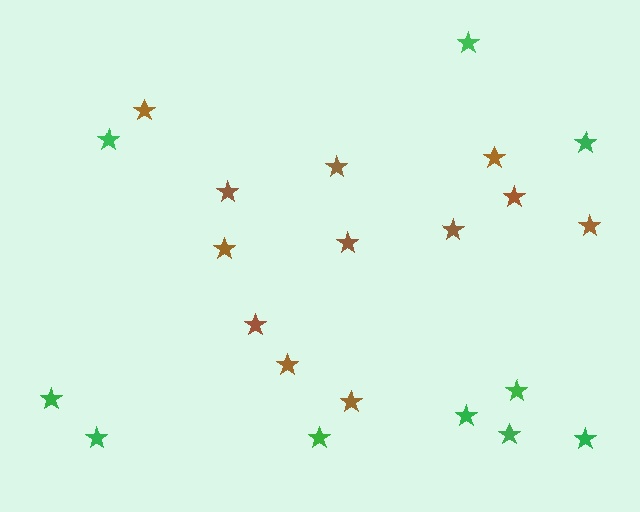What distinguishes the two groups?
There are 2 groups: one group of brown stars (12) and one group of green stars (10).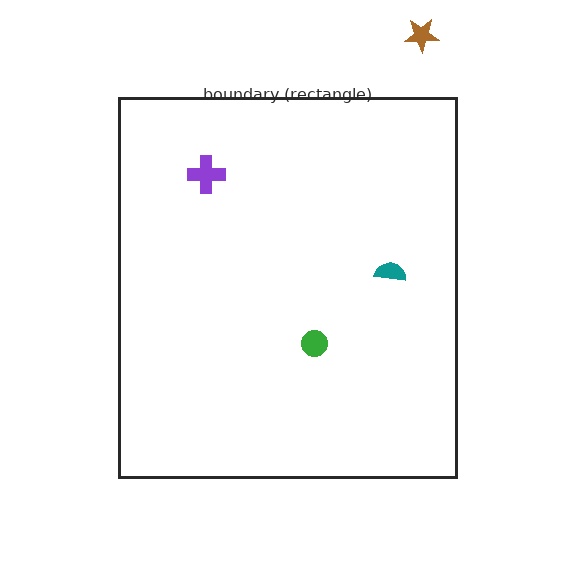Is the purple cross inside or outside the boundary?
Inside.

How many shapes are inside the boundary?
3 inside, 1 outside.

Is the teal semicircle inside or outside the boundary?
Inside.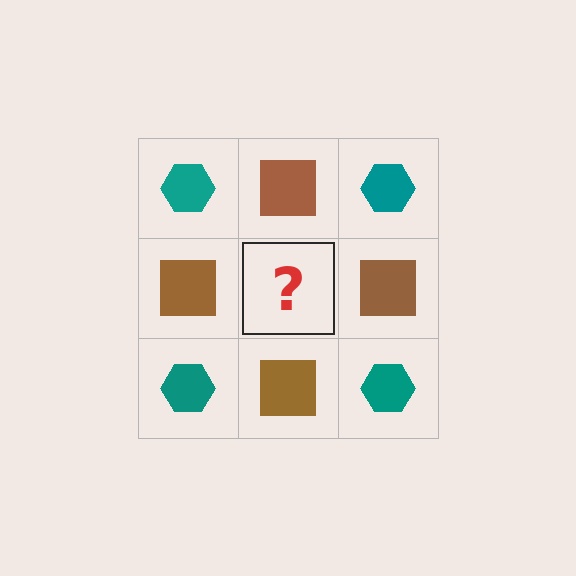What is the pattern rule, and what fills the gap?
The rule is that it alternates teal hexagon and brown square in a checkerboard pattern. The gap should be filled with a teal hexagon.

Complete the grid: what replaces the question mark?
The question mark should be replaced with a teal hexagon.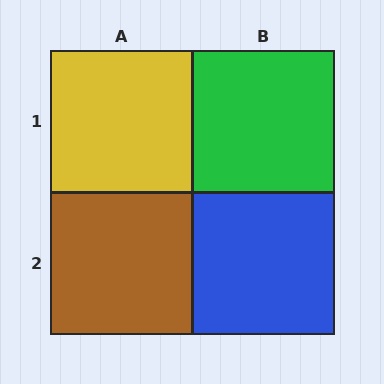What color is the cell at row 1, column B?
Green.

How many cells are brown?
1 cell is brown.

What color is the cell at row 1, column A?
Yellow.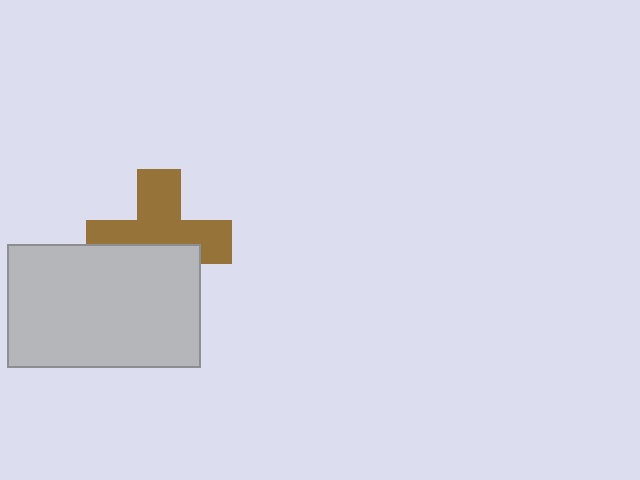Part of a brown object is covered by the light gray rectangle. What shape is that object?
It is a cross.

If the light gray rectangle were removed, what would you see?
You would see the complete brown cross.